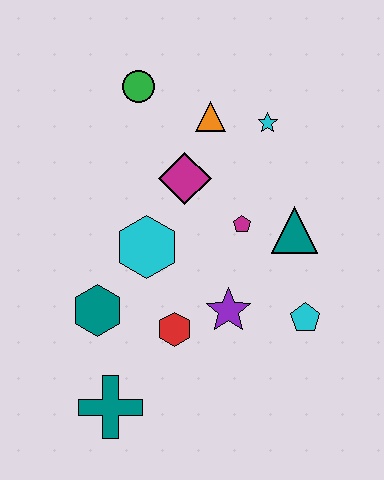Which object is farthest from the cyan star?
The teal cross is farthest from the cyan star.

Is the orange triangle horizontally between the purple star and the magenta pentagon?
No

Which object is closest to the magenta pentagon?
The teal triangle is closest to the magenta pentagon.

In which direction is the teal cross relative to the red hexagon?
The teal cross is below the red hexagon.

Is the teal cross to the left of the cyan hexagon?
Yes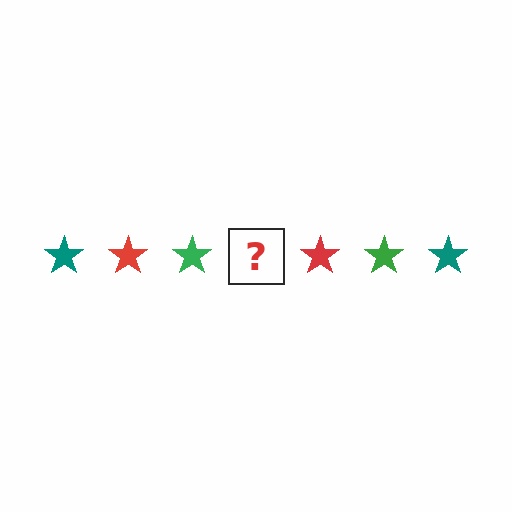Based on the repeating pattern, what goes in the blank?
The blank should be a teal star.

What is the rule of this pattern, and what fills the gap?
The rule is that the pattern cycles through teal, red, green stars. The gap should be filled with a teal star.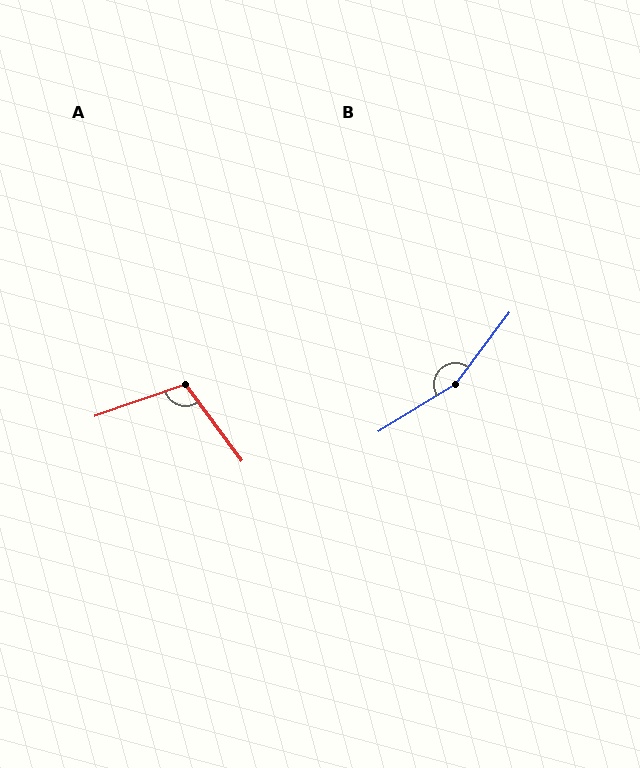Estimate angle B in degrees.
Approximately 158 degrees.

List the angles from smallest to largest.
A (107°), B (158°).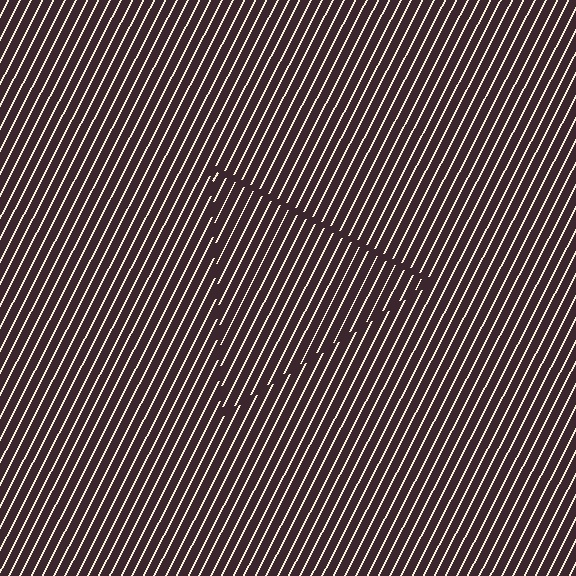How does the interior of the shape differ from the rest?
The interior of the shape contains the same grating, shifted by half a period — the contour is defined by the phase discontinuity where line-ends from the inner and outer gratings abut.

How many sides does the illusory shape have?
3 sides — the line-ends trace a triangle.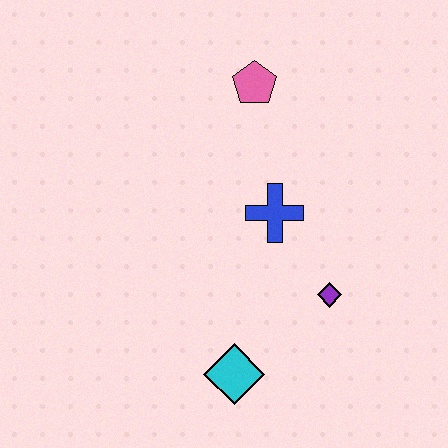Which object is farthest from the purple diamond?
The pink pentagon is farthest from the purple diamond.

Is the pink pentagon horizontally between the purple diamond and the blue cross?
No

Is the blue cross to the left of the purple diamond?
Yes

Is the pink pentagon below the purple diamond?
No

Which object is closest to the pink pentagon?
The blue cross is closest to the pink pentagon.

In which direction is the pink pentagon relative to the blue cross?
The pink pentagon is above the blue cross.